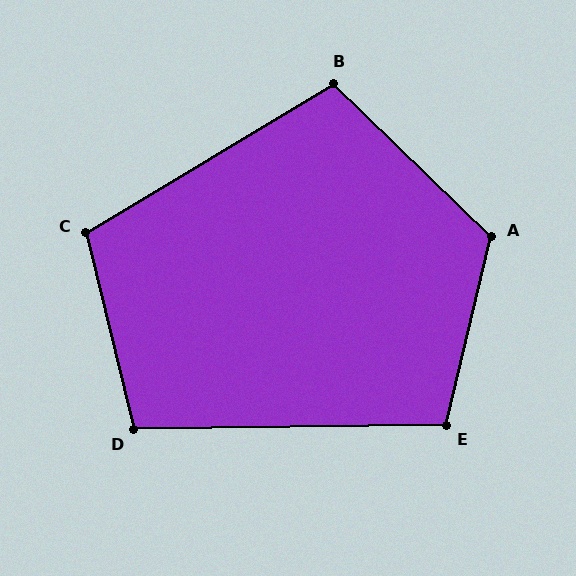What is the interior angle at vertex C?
Approximately 107 degrees (obtuse).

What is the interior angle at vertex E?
Approximately 104 degrees (obtuse).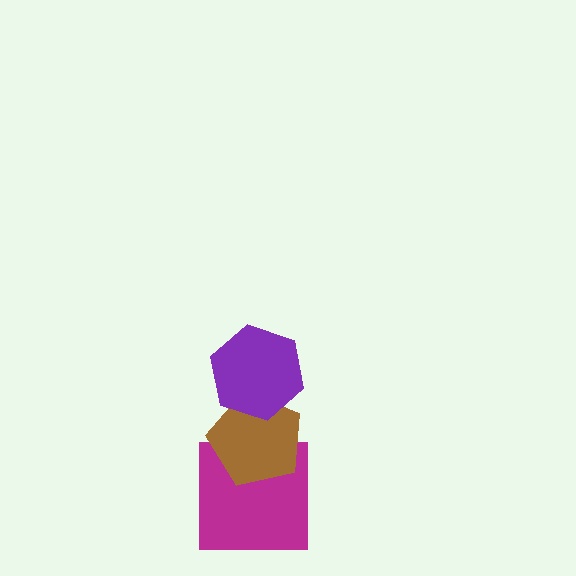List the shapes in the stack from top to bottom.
From top to bottom: the purple hexagon, the brown pentagon, the magenta square.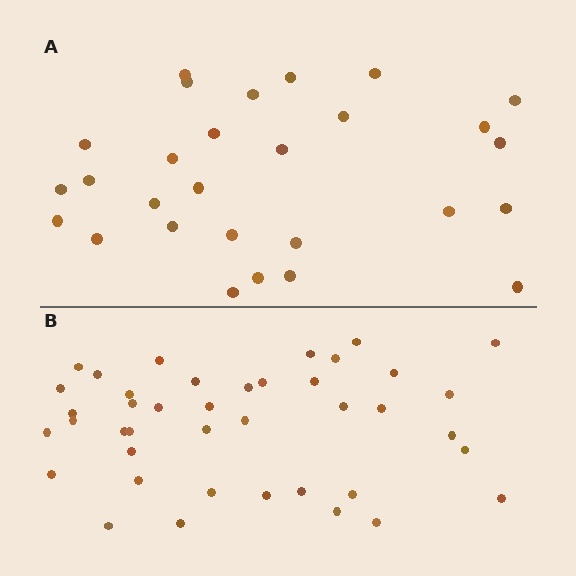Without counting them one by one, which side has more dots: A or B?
Region B (the bottom region) has more dots.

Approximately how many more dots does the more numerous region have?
Region B has approximately 15 more dots than region A.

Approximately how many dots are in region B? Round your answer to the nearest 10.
About 40 dots. (The exact count is 41, which rounds to 40.)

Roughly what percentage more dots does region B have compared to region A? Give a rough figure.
About 45% more.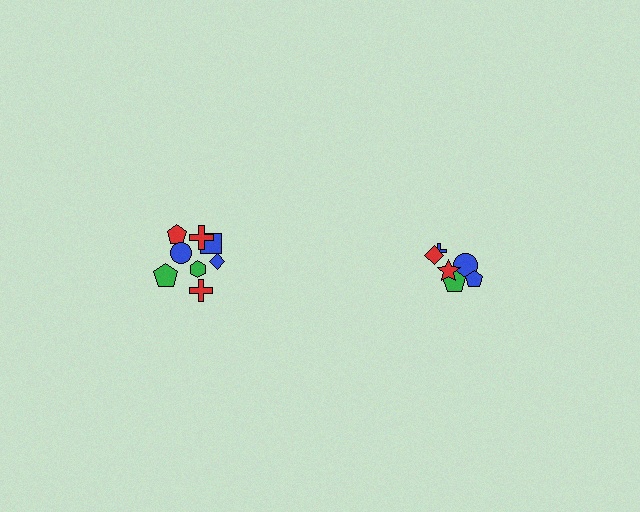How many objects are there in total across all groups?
There are 14 objects.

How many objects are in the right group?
There are 6 objects.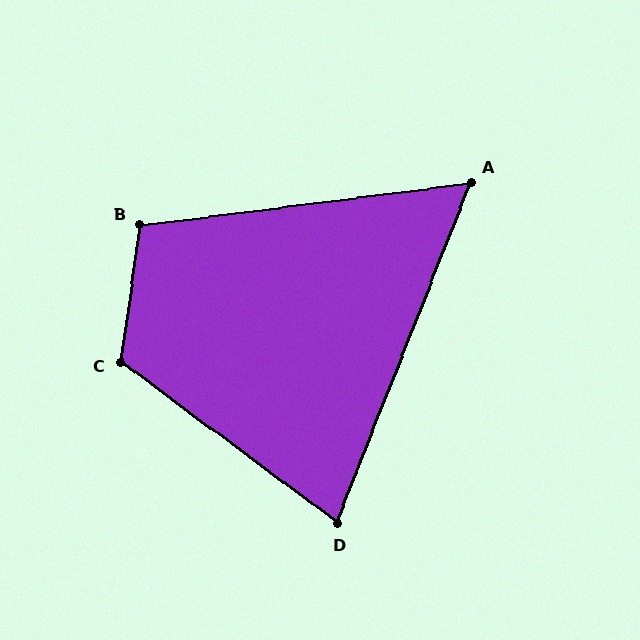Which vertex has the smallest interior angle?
A, at approximately 61 degrees.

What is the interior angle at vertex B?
Approximately 105 degrees (obtuse).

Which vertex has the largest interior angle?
C, at approximately 119 degrees.